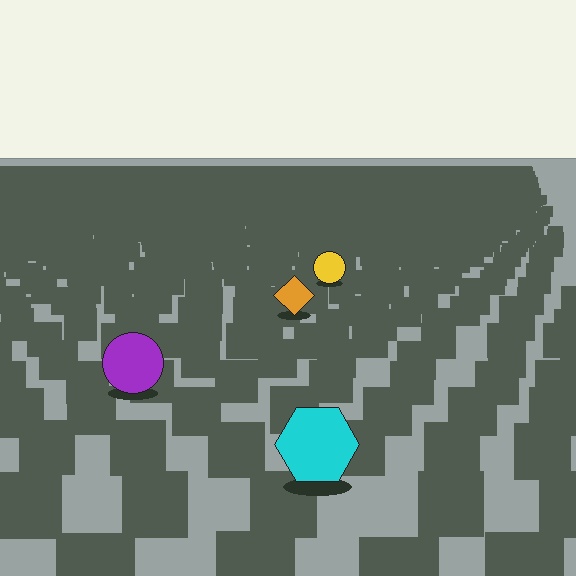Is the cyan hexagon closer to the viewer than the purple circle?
Yes. The cyan hexagon is closer — you can tell from the texture gradient: the ground texture is coarser near it.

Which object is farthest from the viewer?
The yellow circle is farthest from the viewer. It appears smaller and the ground texture around it is denser.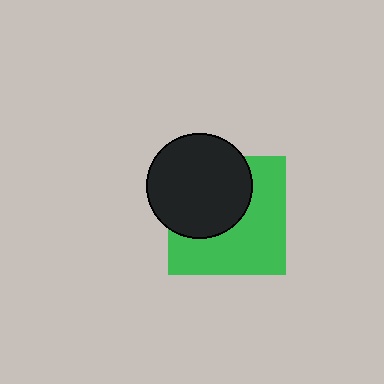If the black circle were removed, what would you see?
You would see the complete green square.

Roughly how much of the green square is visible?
About half of it is visible (roughly 55%).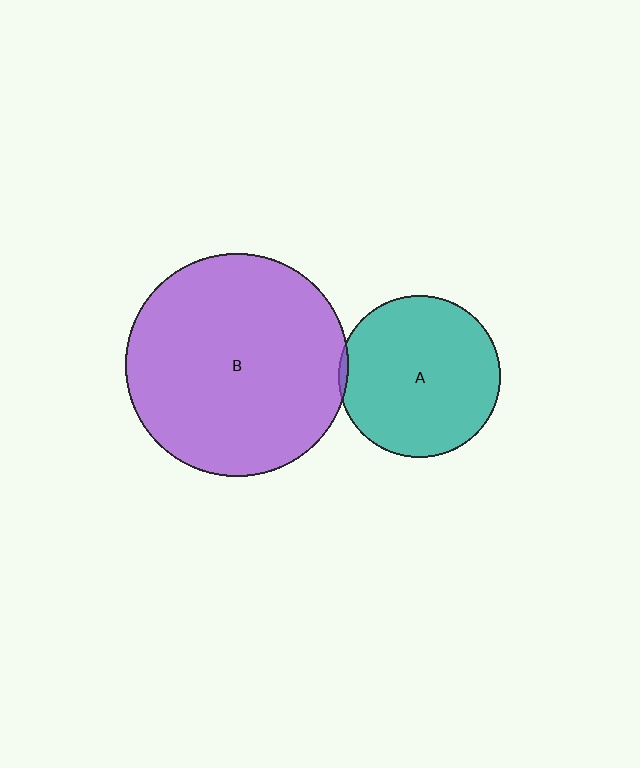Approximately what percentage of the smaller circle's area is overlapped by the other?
Approximately 5%.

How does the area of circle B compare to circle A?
Approximately 1.9 times.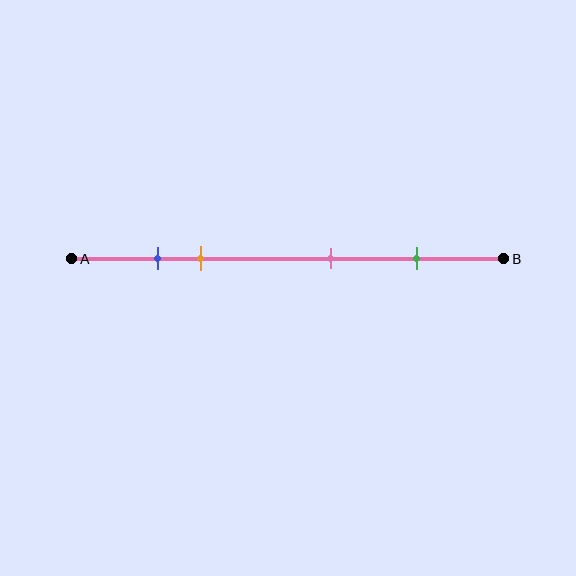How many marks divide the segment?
There are 4 marks dividing the segment.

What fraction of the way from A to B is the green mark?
The green mark is approximately 80% (0.8) of the way from A to B.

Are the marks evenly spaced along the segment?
No, the marks are not evenly spaced.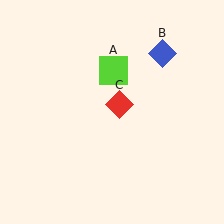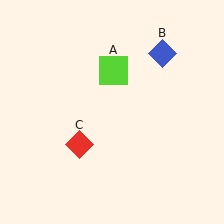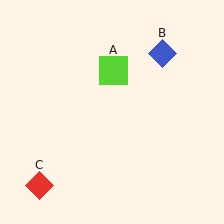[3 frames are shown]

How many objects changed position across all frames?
1 object changed position: red diamond (object C).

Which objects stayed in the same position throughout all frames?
Lime square (object A) and blue diamond (object B) remained stationary.